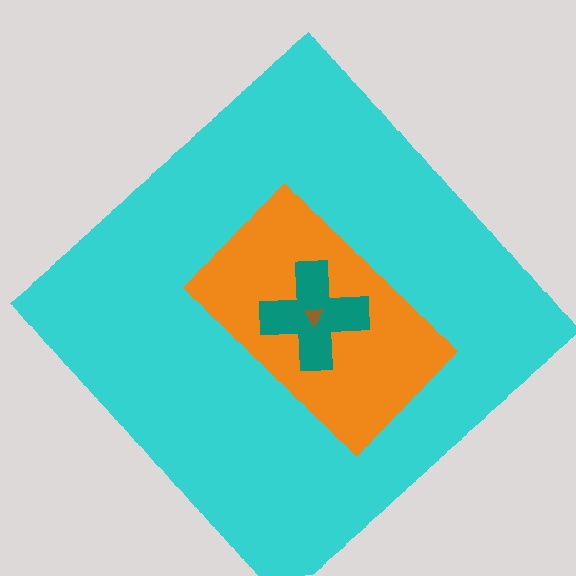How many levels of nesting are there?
4.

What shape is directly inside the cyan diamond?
The orange rectangle.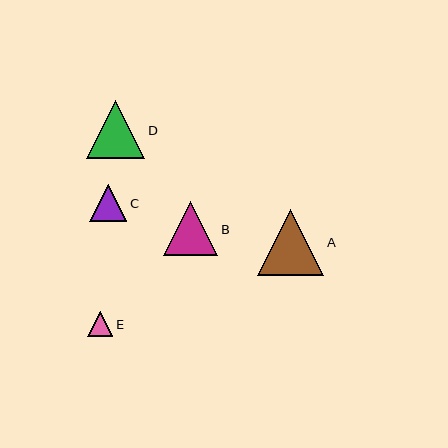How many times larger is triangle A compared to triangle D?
Triangle A is approximately 1.1 times the size of triangle D.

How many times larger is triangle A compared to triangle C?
Triangle A is approximately 1.8 times the size of triangle C.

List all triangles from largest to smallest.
From largest to smallest: A, D, B, C, E.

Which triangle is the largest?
Triangle A is the largest with a size of approximately 66 pixels.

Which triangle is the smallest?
Triangle E is the smallest with a size of approximately 25 pixels.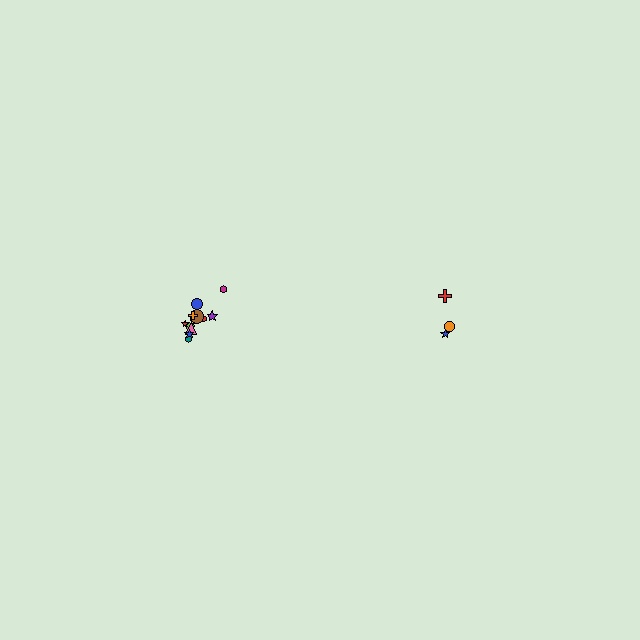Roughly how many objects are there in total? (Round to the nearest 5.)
Roughly 15 objects in total.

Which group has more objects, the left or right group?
The left group.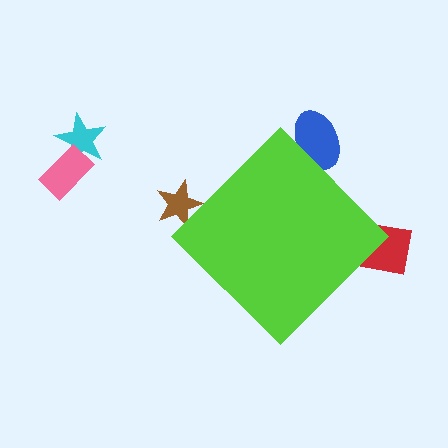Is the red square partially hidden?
Yes, the red square is partially hidden behind the lime diamond.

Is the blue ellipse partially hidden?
Yes, the blue ellipse is partially hidden behind the lime diamond.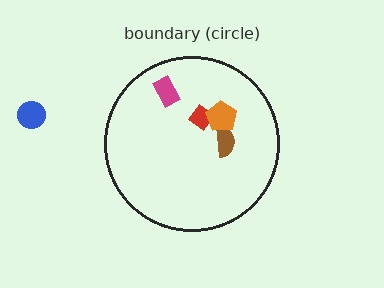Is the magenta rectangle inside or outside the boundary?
Inside.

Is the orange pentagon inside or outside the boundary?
Inside.